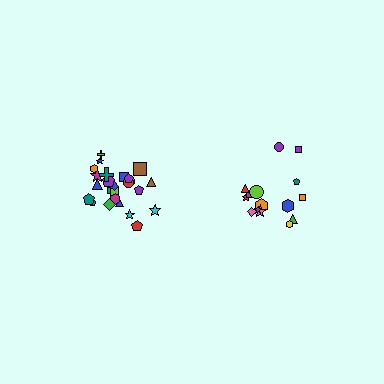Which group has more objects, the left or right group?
The left group.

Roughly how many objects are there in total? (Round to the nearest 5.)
Roughly 40 objects in total.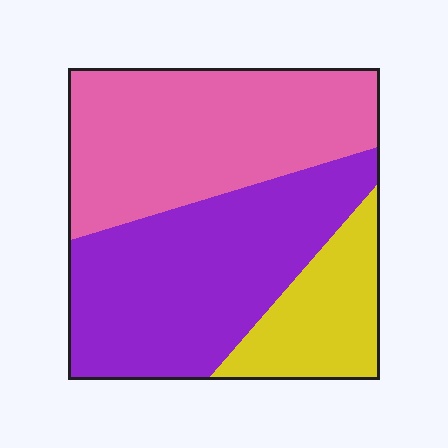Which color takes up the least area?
Yellow, at roughly 20%.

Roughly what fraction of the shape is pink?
Pink takes up about two fifths (2/5) of the shape.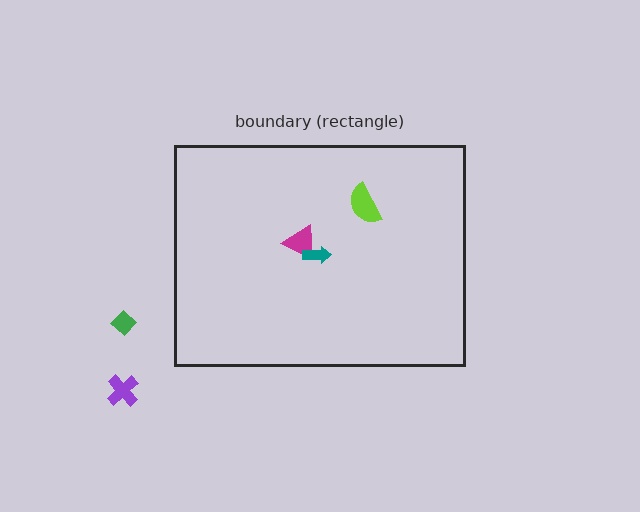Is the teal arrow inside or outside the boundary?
Inside.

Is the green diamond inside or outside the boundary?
Outside.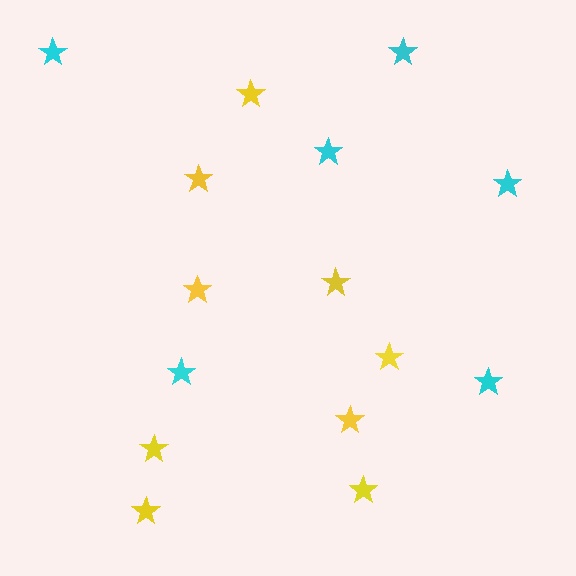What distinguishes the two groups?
There are 2 groups: one group of yellow stars (9) and one group of cyan stars (6).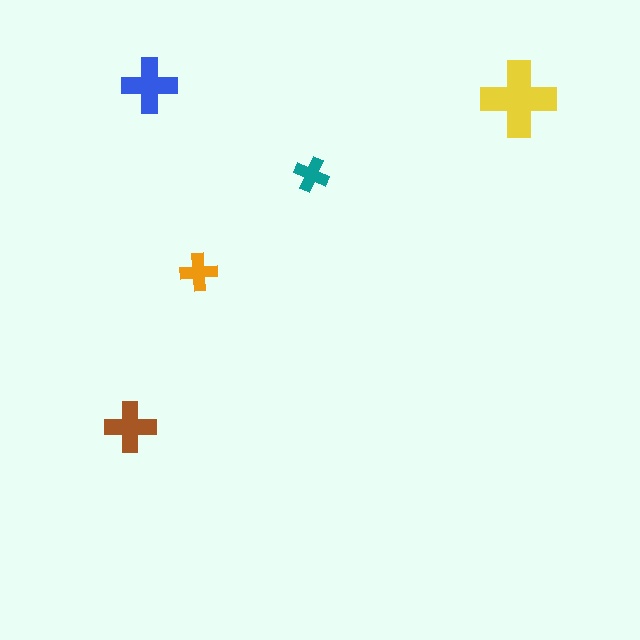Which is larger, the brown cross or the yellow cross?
The yellow one.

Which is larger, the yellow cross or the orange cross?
The yellow one.